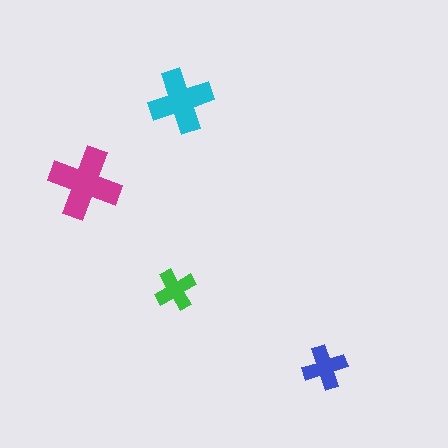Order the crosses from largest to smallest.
the magenta one, the cyan one, the blue one, the green one.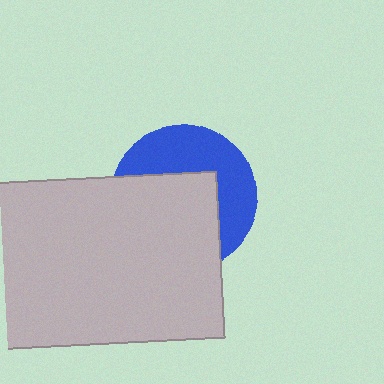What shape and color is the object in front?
The object in front is a light gray rectangle.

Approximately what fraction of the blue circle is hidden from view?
Roughly 56% of the blue circle is hidden behind the light gray rectangle.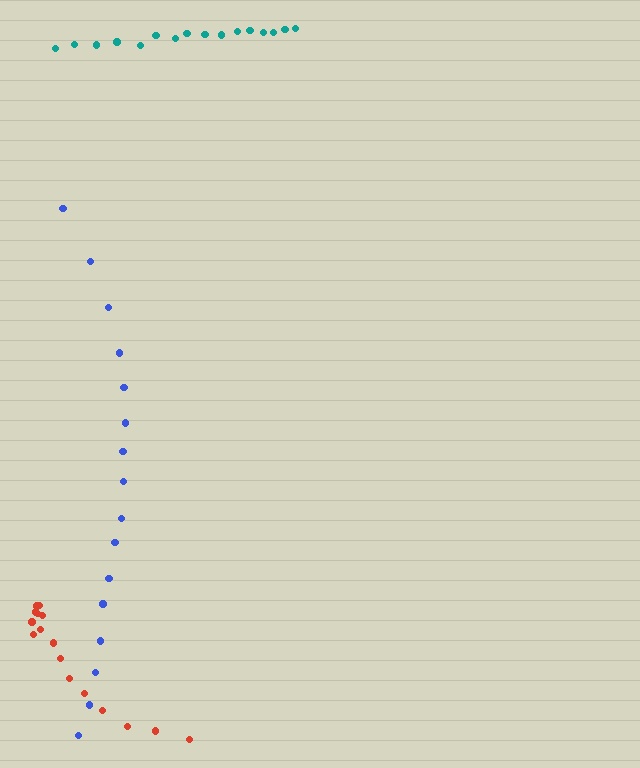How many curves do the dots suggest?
There are 3 distinct paths.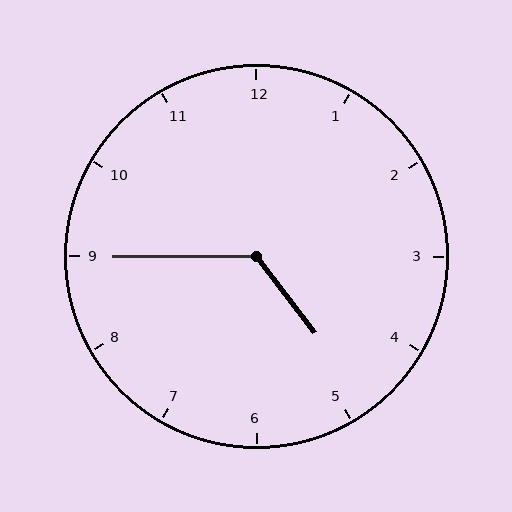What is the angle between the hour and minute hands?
Approximately 128 degrees.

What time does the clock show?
4:45.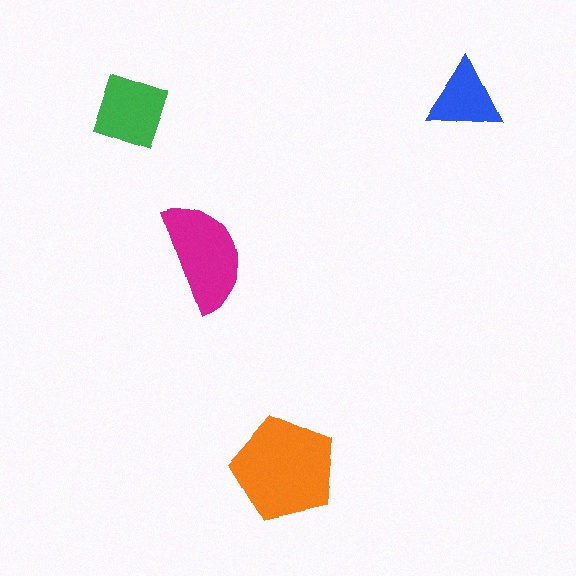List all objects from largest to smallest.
The orange pentagon, the magenta semicircle, the green square, the blue triangle.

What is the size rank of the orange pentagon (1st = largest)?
1st.